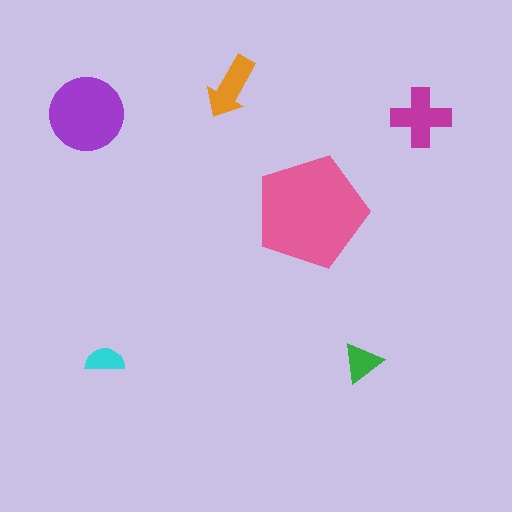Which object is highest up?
The orange arrow is topmost.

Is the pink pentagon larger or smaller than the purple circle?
Larger.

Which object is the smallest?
The cyan semicircle.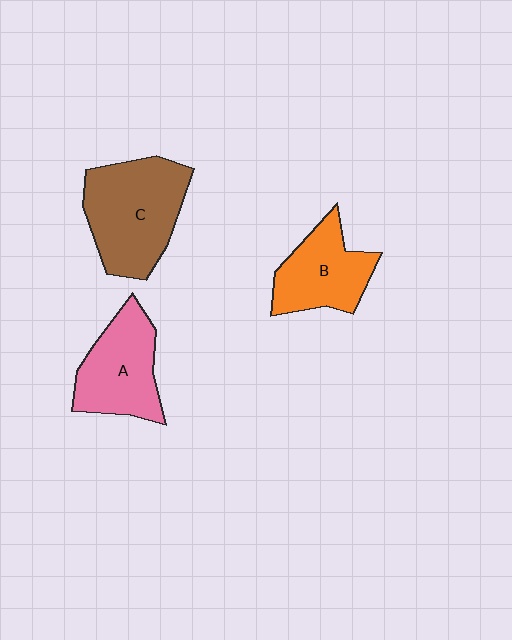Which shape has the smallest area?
Shape B (orange).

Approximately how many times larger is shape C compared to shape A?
Approximately 1.3 times.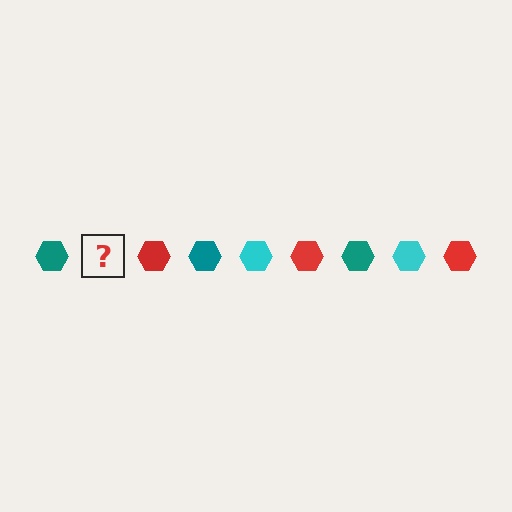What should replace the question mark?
The question mark should be replaced with a cyan hexagon.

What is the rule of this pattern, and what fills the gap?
The rule is that the pattern cycles through teal, cyan, red hexagons. The gap should be filled with a cyan hexagon.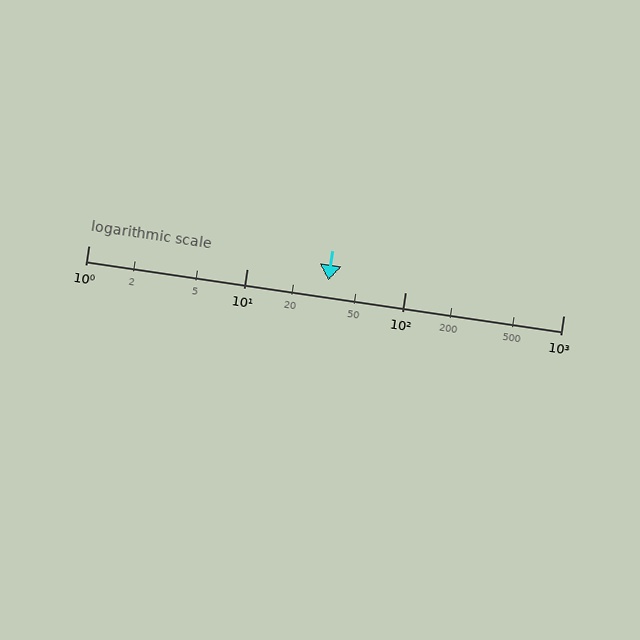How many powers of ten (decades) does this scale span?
The scale spans 3 decades, from 1 to 1000.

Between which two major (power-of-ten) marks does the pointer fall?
The pointer is between 10 and 100.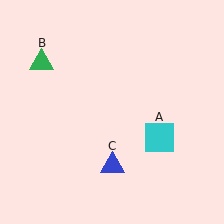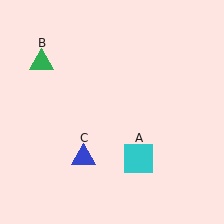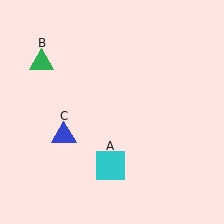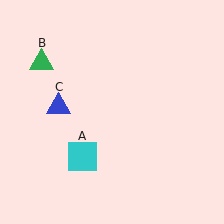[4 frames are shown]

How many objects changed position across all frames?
2 objects changed position: cyan square (object A), blue triangle (object C).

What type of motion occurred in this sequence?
The cyan square (object A), blue triangle (object C) rotated clockwise around the center of the scene.